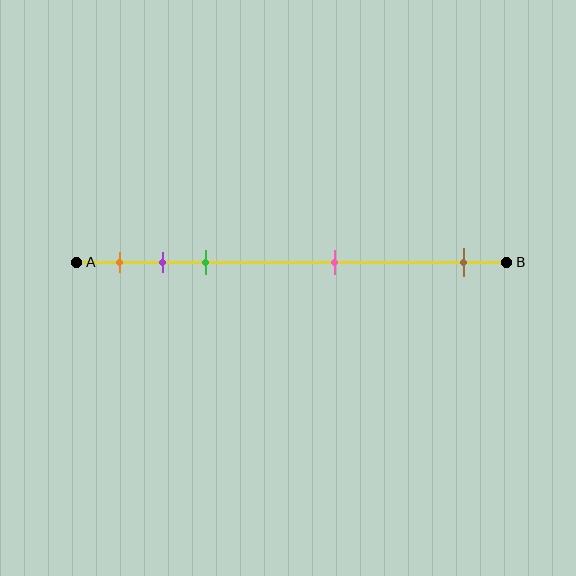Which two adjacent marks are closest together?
The purple and green marks are the closest adjacent pair.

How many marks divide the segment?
There are 5 marks dividing the segment.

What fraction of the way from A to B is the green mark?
The green mark is approximately 30% (0.3) of the way from A to B.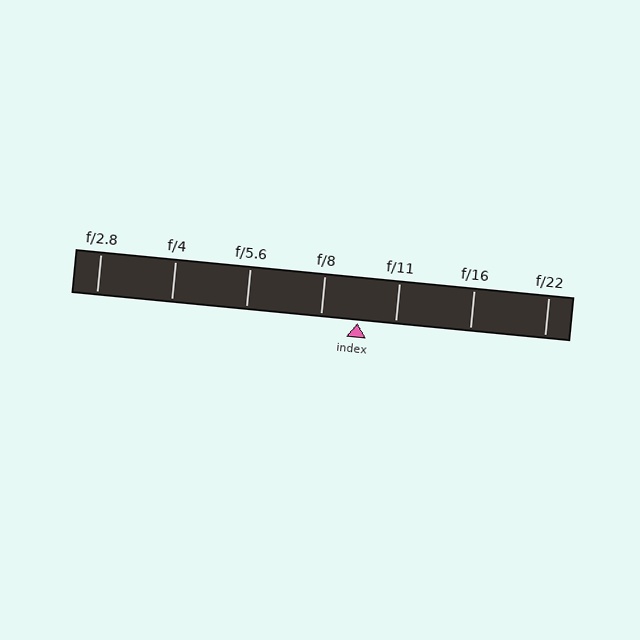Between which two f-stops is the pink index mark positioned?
The index mark is between f/8 and f/11.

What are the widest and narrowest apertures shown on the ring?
The widest aperture shown is f/2.8 and the narrowest is f/22.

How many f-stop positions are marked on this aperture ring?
There are 7 f-stop positions marked.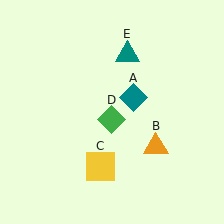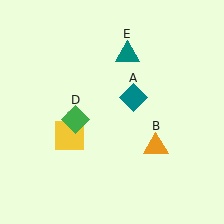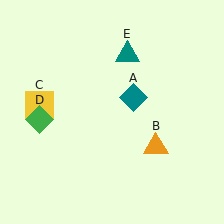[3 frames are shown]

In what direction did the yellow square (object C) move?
The yellow square (object C) moved up and to the left.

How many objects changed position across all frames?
2 objects changed position: yellow square (object C), green diamond (object D).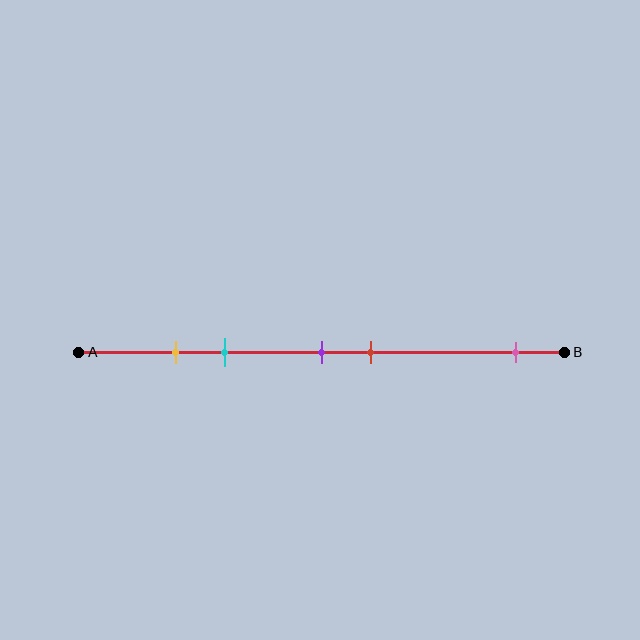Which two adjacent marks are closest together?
The yellow and cyan marks are the closest adjacent pair.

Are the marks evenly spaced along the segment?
No, the marks are not evenly spaced.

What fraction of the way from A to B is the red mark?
The red mark is approximately 60% (0.6) of the way from A to B.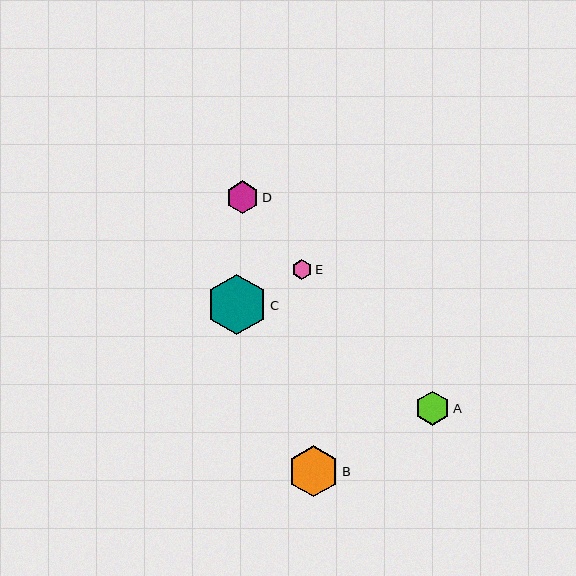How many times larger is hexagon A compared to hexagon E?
Hexagon A is approximately 1.7 times the size of hexagon E.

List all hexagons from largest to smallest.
From largest to smallest: C, B, A, D, E.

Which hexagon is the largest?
Hexagon C is the largest with a size of approximately 60 pixels.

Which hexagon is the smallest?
Hexagon E is the smallest with a size of approximately 20 pixels.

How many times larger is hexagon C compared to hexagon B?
Hexagon C is approximately 1.2 times the size of hexagon B.